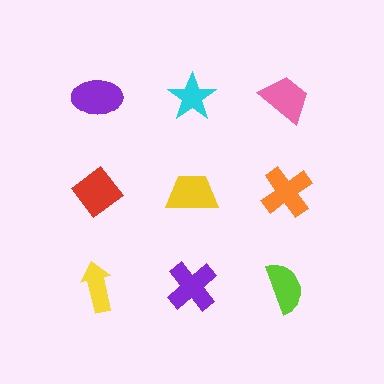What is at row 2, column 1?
A red diamond.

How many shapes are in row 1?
3 shapes.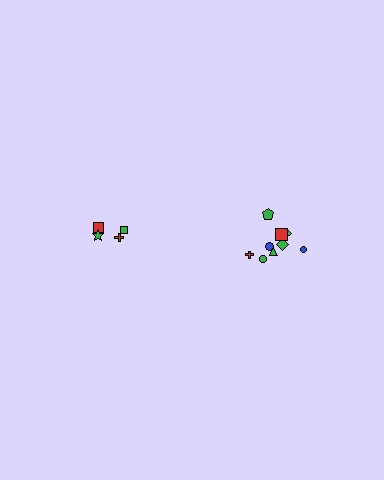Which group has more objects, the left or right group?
The right group.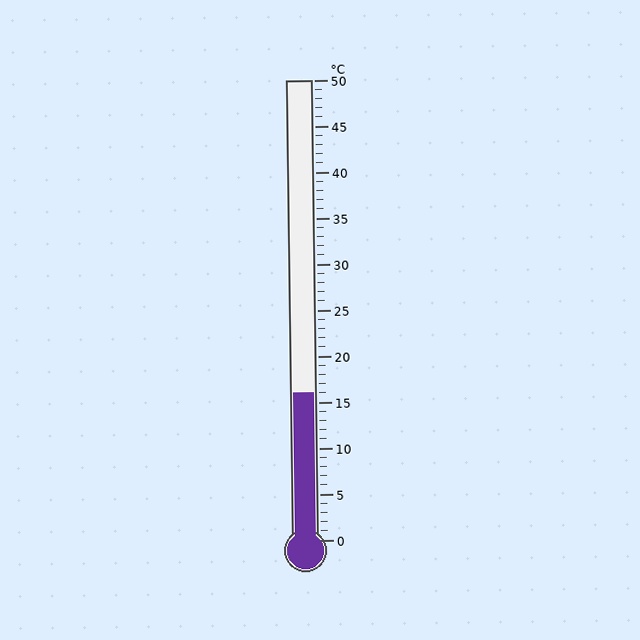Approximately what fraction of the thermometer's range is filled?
The thermometer is filled to approximately 30% of its range.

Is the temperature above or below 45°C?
The temperature is below 45°C.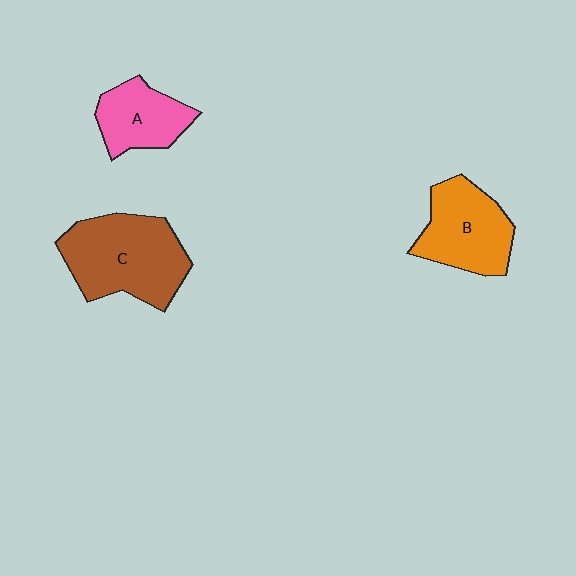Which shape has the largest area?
Shape C (brown).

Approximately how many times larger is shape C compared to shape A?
Approximately 1.8 times.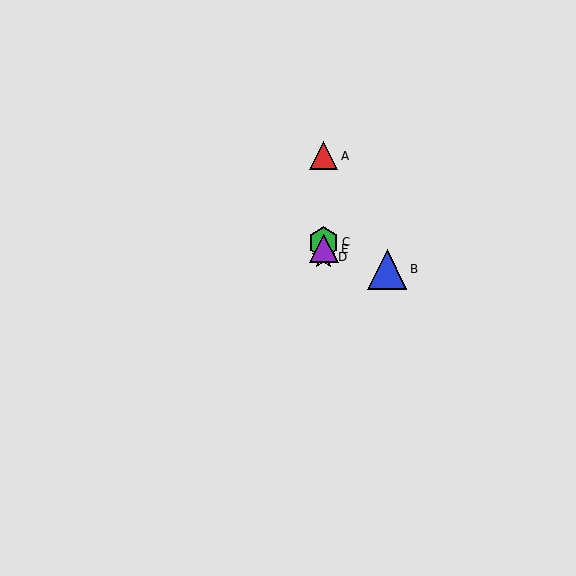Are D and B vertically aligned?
No, D is at x≈324 and B is at x≈387.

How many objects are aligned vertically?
4 objects (A, C, D, E) are aligned vertically.